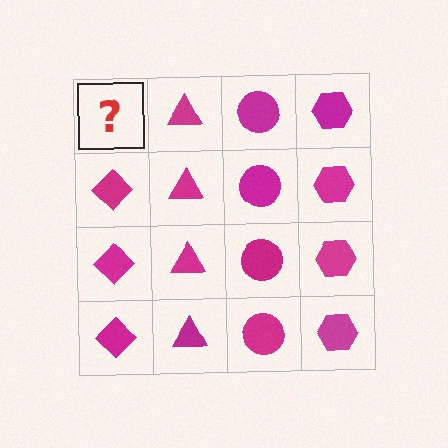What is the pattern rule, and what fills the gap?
The rule is that each column has a consistent shape. The gap should be filled with a magenta diamond.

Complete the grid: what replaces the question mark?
The question mark should be replaced with a magenta diamond.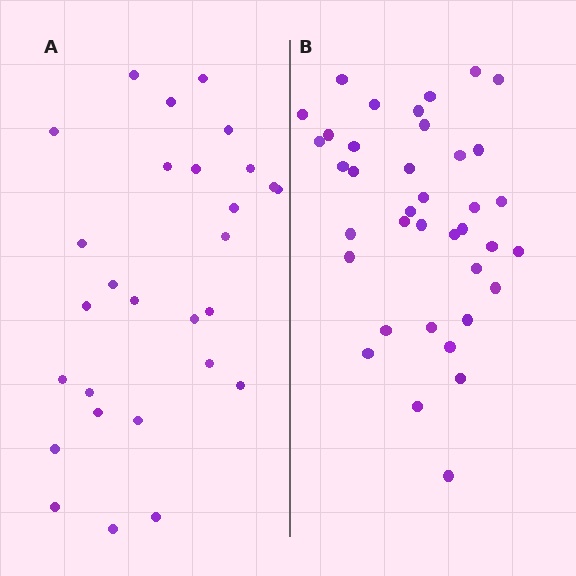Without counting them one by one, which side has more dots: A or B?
Region B (the right region) has more dots.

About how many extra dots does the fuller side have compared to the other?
Region B has roughly 10 or so more dots than region A.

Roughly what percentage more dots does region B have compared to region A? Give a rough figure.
About 35% more.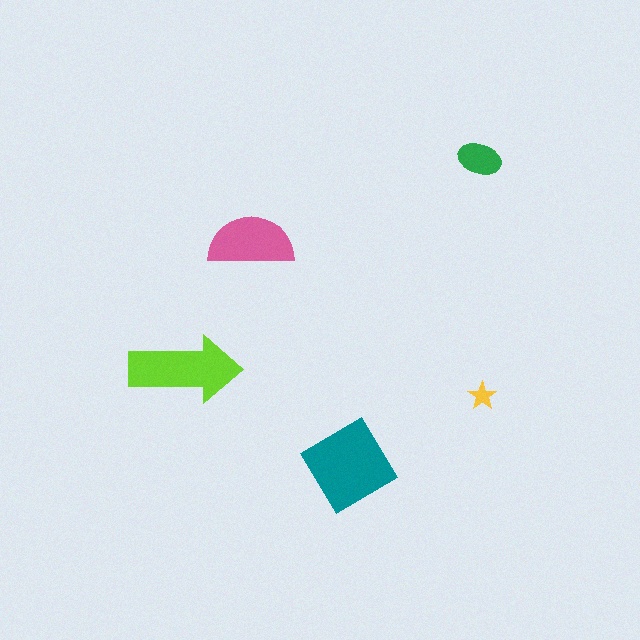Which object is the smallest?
The yellow star.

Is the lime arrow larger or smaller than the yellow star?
Larger.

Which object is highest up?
The green ellipse is topmost.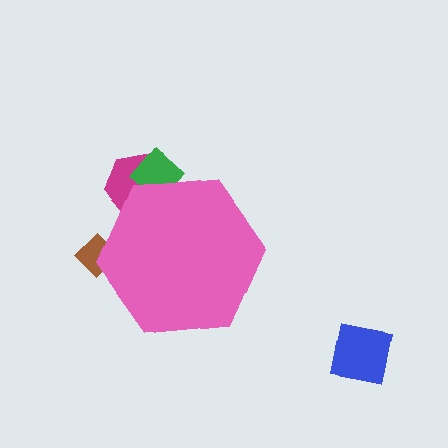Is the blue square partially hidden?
No, the blue square is fully visible.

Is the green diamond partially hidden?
Yes, the green diamond is partially hidden behind the pink hexagon.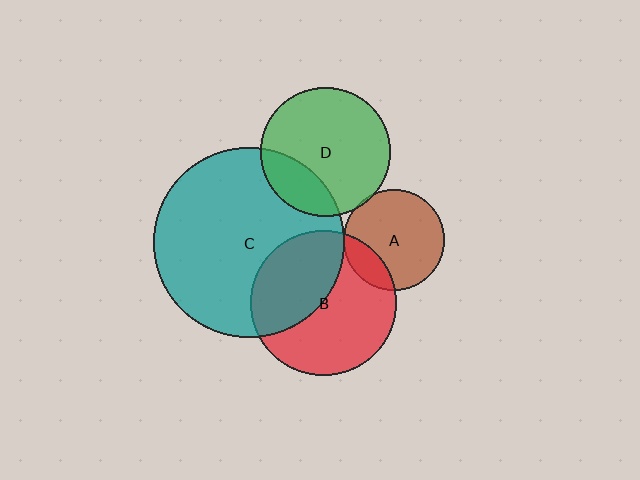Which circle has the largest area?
Circle C (teal).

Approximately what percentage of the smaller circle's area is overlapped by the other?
Approximately 40%.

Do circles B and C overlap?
Yes.